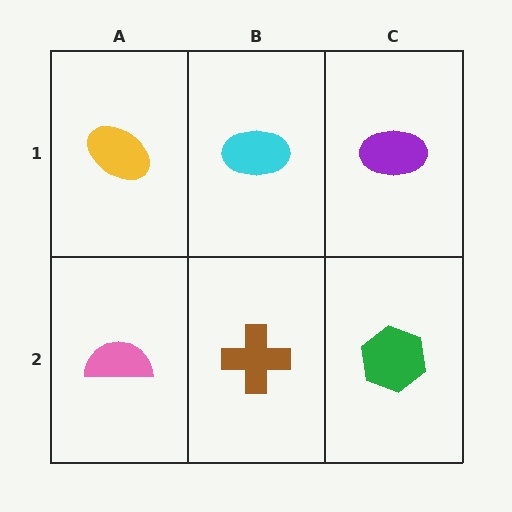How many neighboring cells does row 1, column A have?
2.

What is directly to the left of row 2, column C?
A brown cross.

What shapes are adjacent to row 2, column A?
A yellow ellipse (row 1, column A), a brown cross (row 2, column B).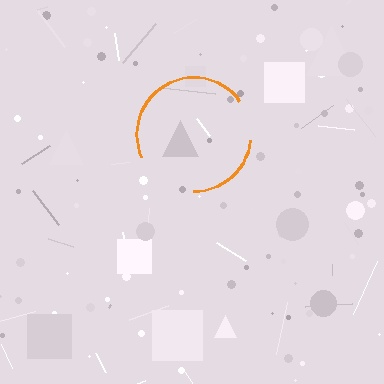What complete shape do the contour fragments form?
The contour fragments form a circle.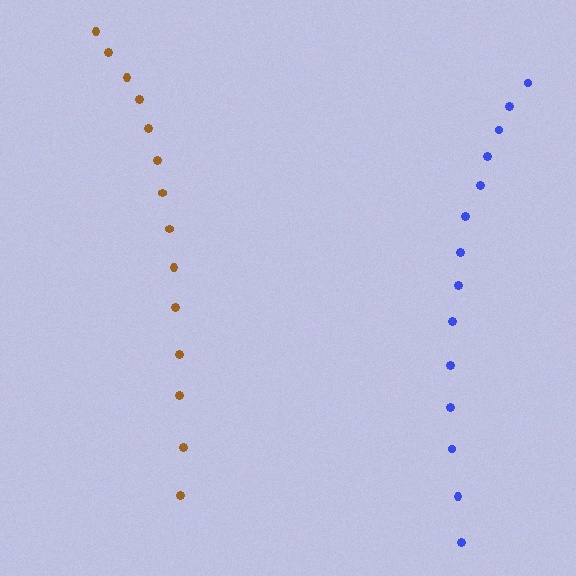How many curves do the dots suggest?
There are 2 distinct paths.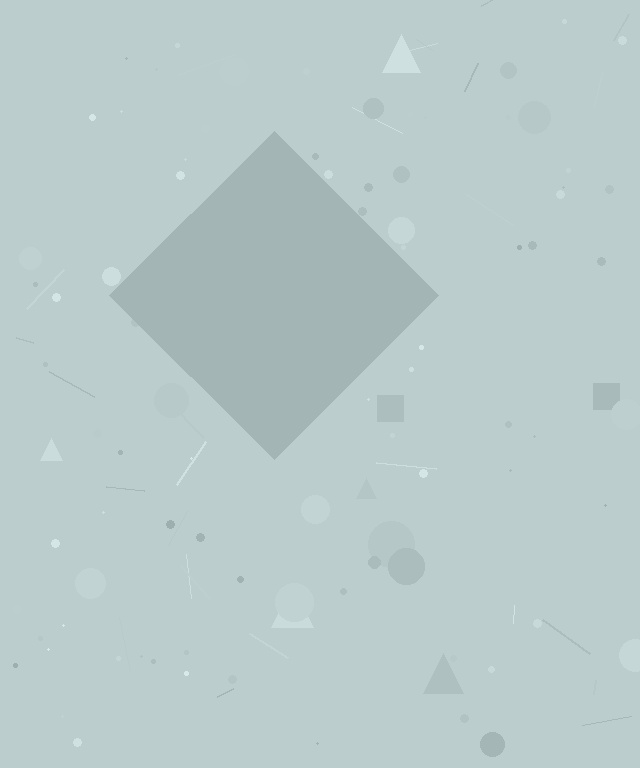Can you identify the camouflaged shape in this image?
The camouflaged shape is a diamond.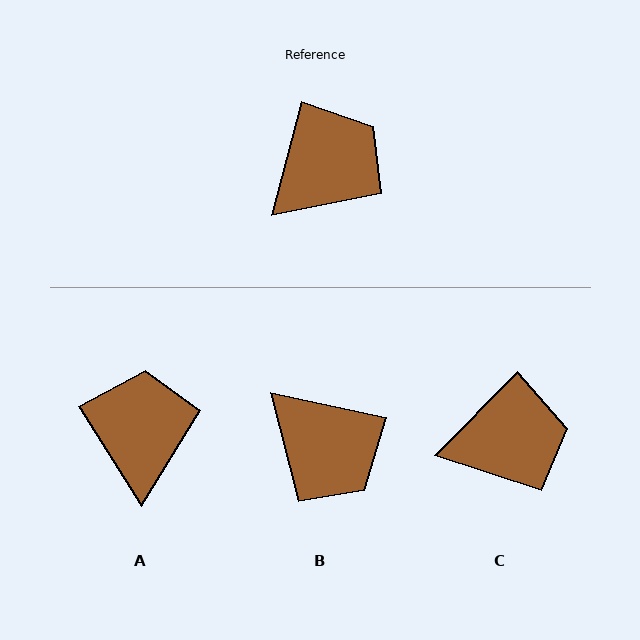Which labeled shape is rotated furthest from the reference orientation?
B, about 87 degrees away.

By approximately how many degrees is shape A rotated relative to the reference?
Approximately 47 degrees counter-clockwise.